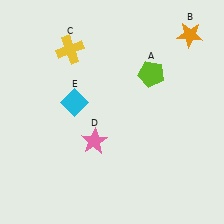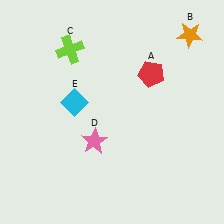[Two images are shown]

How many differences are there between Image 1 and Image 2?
There are 2 differences between the two images.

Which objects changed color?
A changed from lime to red. C changed from yellow to lime.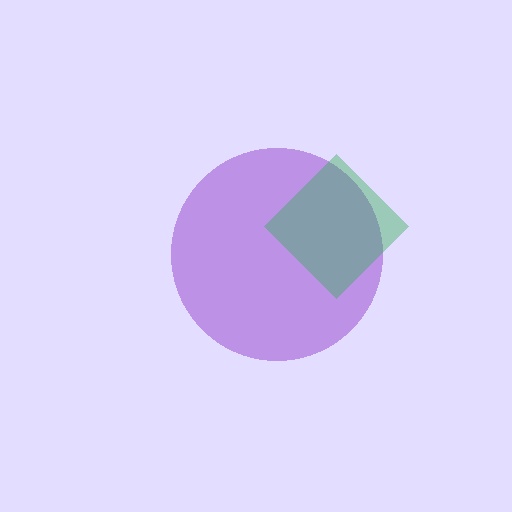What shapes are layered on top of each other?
The layered shapes are: a purple circle, a green diamond.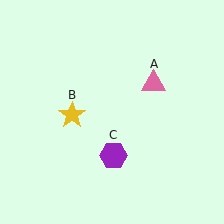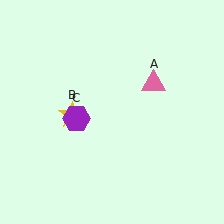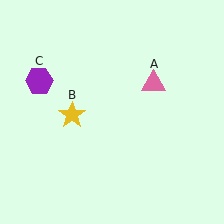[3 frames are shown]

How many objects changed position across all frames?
1 object changed position: purple hexagon (object C).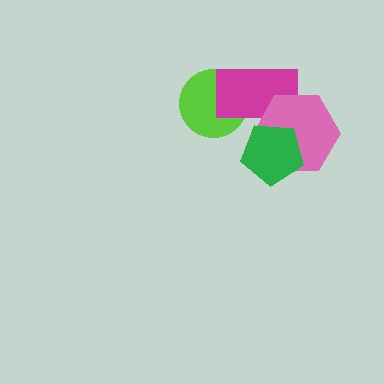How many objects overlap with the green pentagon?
2 objects overlap with the green pentagon.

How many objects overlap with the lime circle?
1 object overlaps with the lime circle.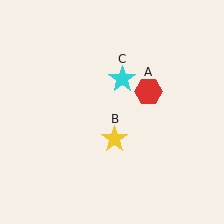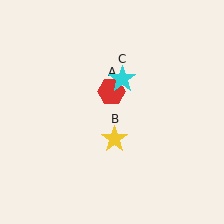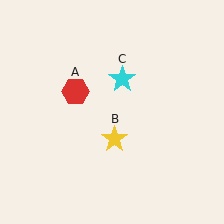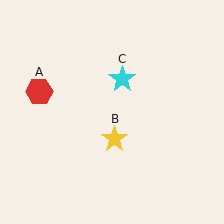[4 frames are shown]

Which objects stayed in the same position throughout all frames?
Yellow star (object B) and cyan star (object C) remained stationary.